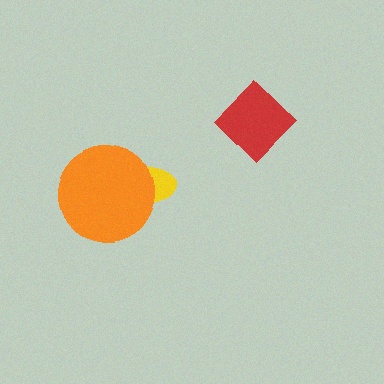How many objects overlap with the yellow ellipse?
1 object overlaps with the yellow ellipse.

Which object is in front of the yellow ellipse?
The orange circle is in front of the yellow ellipse.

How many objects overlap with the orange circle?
1 object overlaps with the orange circle.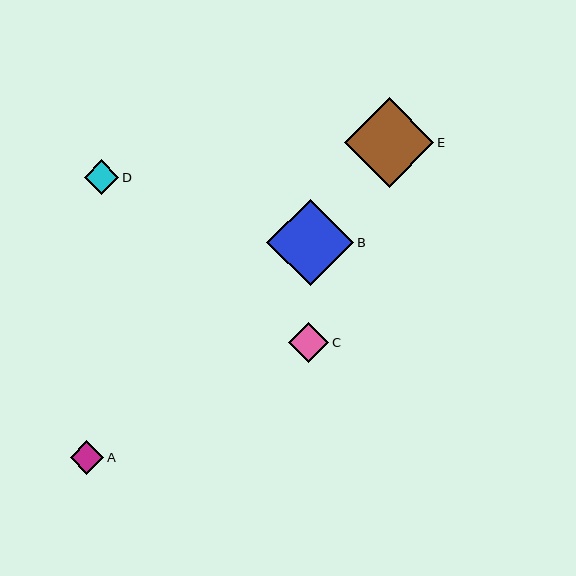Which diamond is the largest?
Diamond E is the largest with a size of approximately 90 pixels.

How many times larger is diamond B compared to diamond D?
Diamond B is approximately 2.5 times the size of diamond D.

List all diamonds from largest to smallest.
From largest to smallest: E, B, C, D, A.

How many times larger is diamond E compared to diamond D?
Diamond E is approximately 2.6 times the size of diamond D.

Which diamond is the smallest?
Diamond A is the smallest with a size of approximately 34 pixels.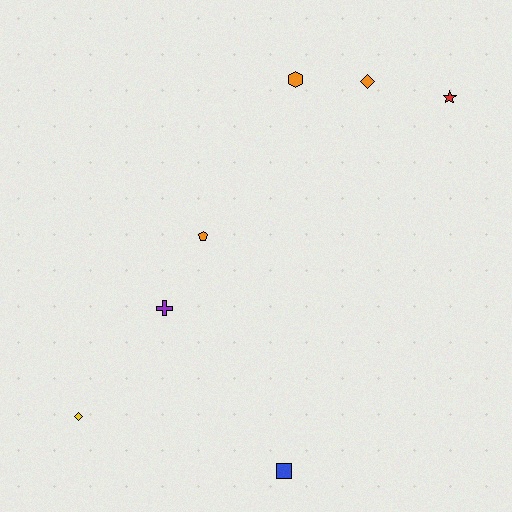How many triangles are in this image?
There are no triangles.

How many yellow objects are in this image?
There is 1 yellow object.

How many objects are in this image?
There are 7 objects.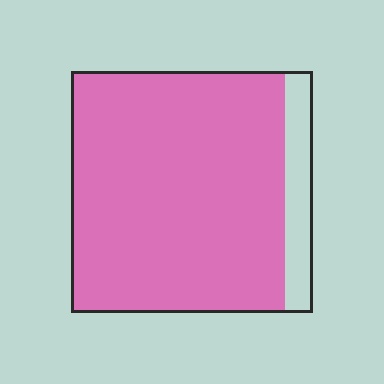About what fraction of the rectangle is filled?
About seven eighths (7/8).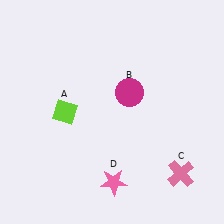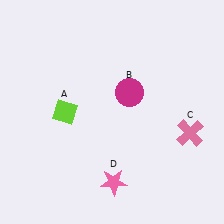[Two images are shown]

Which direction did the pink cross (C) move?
The pink cross (C) moved up.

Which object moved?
The pink cross (C) moved up.